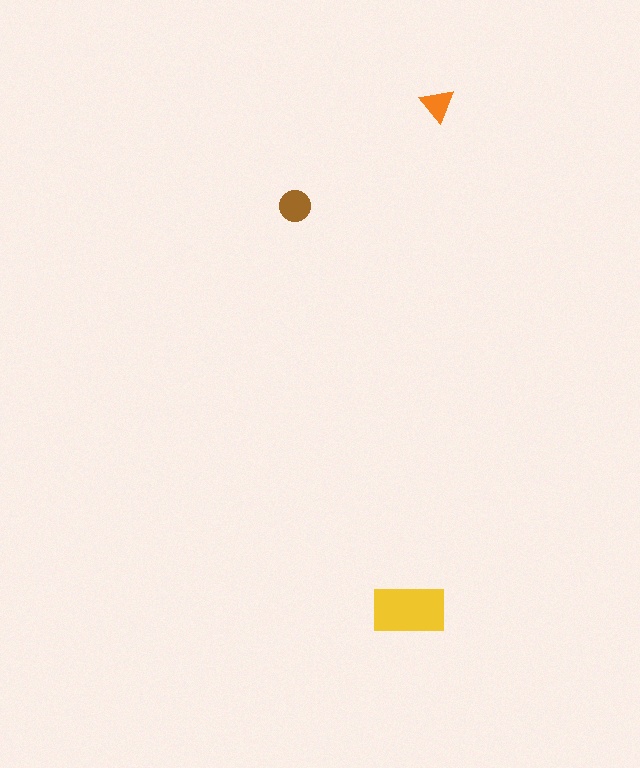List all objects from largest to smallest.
The yellow rectangle, the brown circle, the orange triangle.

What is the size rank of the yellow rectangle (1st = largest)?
1st.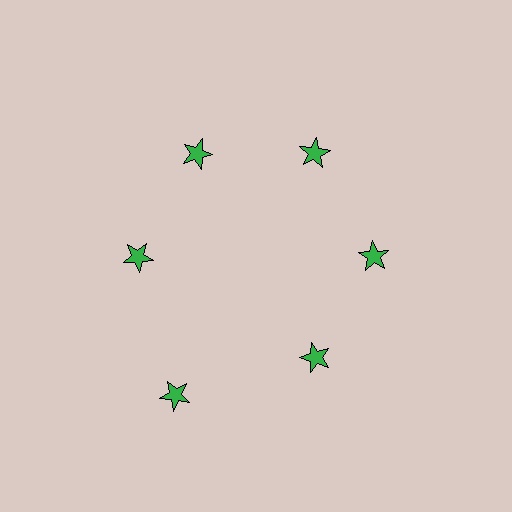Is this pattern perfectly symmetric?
No. The 6 green stars are arranged in a ring, but one element near the 7 o'clock position is pushed outward from the center, breaking the 6-fold rotational symmetry.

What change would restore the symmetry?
The symmetry would be restored by moving it inward, back onto the ring so that all 6 stars sit at equal angles and equal distance from the center.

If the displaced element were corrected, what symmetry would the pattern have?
It would have 6-fold rotational symmetry — the pattern would map onto itself every 60 degrees.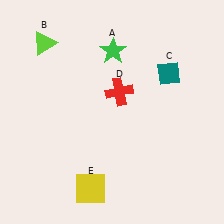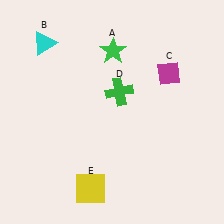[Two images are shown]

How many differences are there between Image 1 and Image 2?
There are 3 differences between the two images.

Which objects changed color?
B changed from lime to cyan. C changed from teal to magenta. D changed from red to green.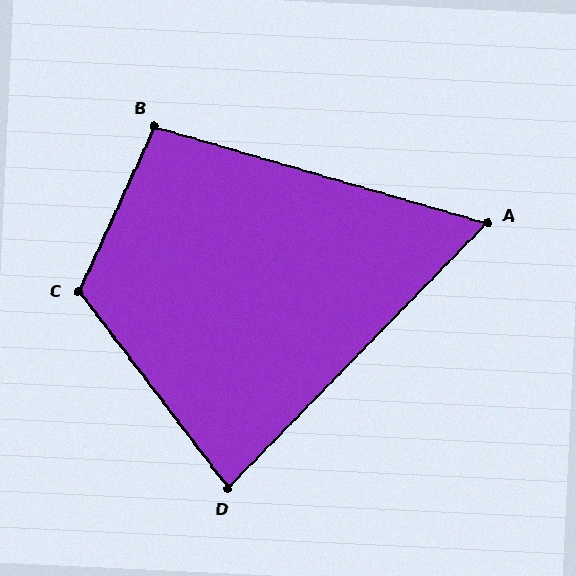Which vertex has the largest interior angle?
C, at approximately 118 degrees.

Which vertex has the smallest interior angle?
A, at approximately 62 degrees.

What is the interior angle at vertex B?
Approximately 98 degrees (obtuse).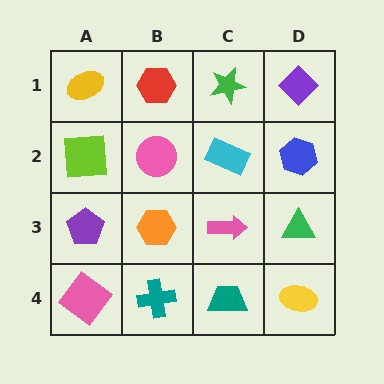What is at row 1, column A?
A yellow ellipse.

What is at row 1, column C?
A green star.